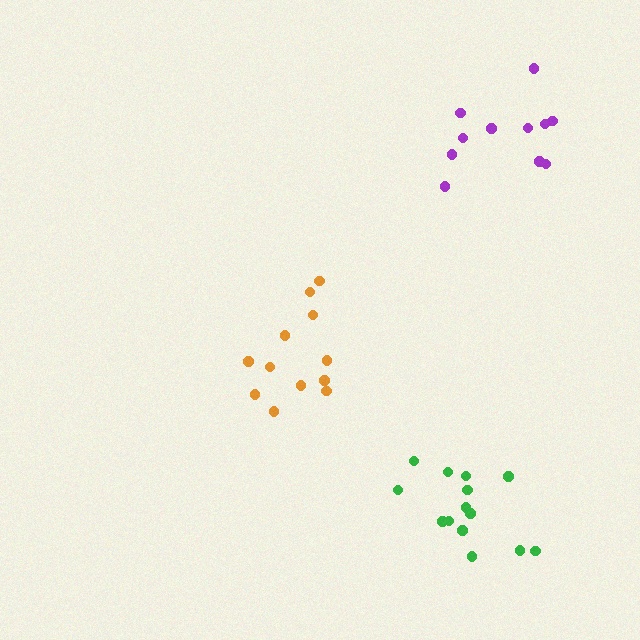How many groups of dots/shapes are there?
There are 3 groups.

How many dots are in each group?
Group 1: 11 dots, Group 2: 12 dots, Group 3: 14 dots (37 total).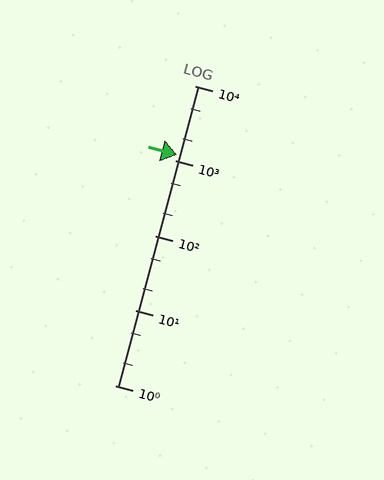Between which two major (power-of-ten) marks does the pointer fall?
The pointer is between 1000 and 10000.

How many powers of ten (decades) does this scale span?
The scale spans 4 decades, from 1 to 10000.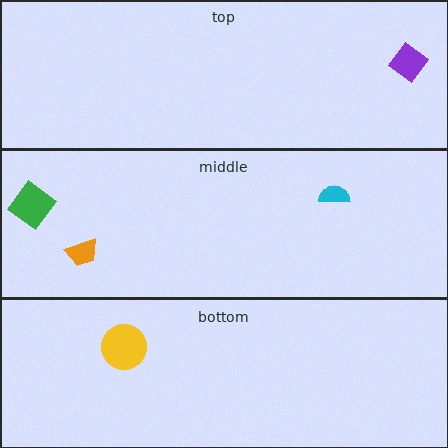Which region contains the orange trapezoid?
The middle region.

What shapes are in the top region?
The purple diamond.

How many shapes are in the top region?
1.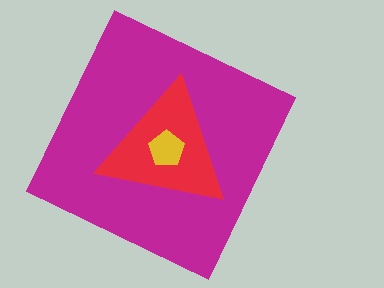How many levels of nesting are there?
3.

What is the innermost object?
The yellow pentagon.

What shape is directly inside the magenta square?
The red triangle.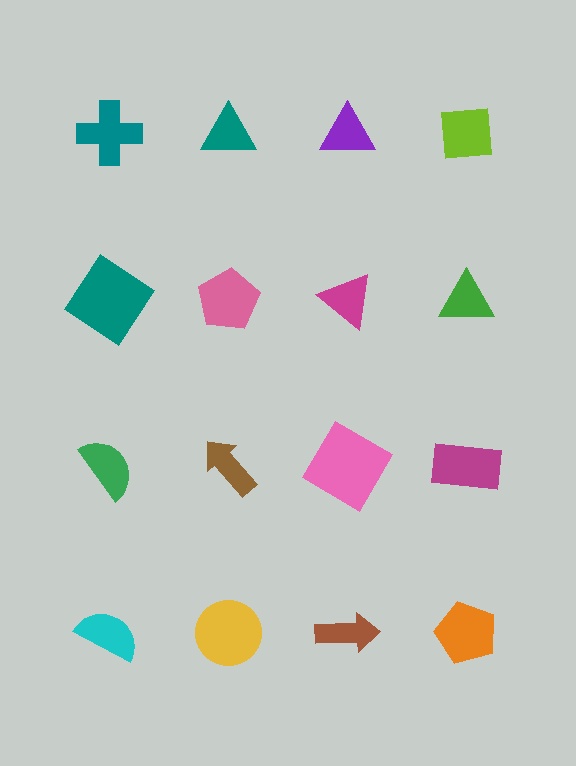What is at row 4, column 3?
A brown arrow.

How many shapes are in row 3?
4 shapes.